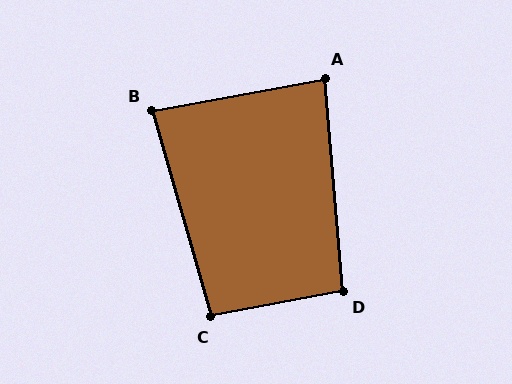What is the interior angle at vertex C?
Approximately 95 degrees (obtuse).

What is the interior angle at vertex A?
Approximately 85 degrees (acute).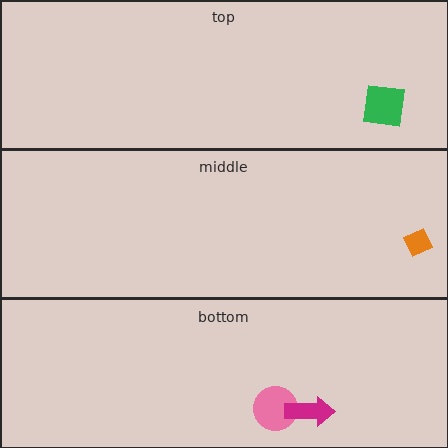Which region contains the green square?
The top region.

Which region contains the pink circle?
The bottom region.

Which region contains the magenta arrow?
The bottom region.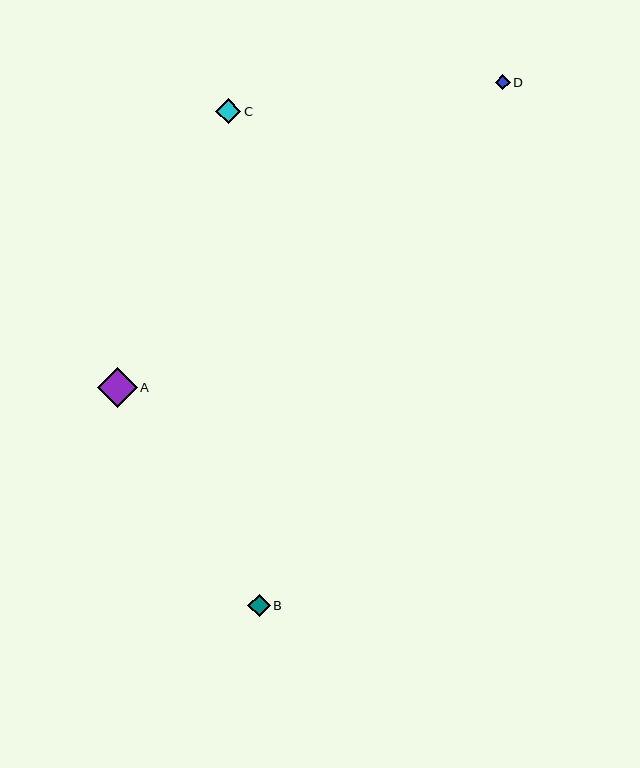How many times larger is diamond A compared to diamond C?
Diamond A is approximately 1.6 times the size of diamond C.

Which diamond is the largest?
Diamond A is the largest with a size of approximately 40 pixels.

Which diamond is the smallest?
Diamond D is the smallest with a size of approximately 15 pixels.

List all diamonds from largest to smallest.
From largest to smallest: A, C, B, D.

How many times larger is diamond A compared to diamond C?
Diamond A is approximately 1.6 times the size of diamond C.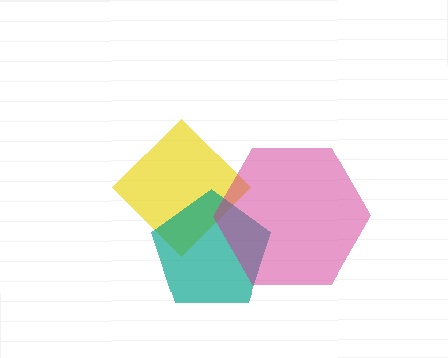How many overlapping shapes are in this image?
There are 3 overlapping shapes in the image.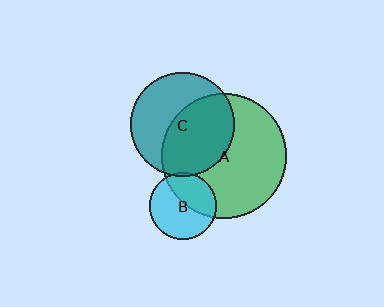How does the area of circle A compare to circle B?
Approximately 3.4 times.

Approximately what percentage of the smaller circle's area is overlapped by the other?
Approximately 55%.